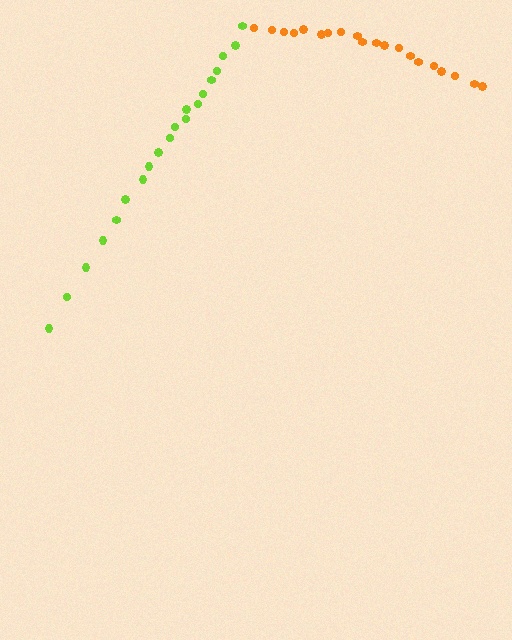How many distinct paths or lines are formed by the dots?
There are 2 distinct paths.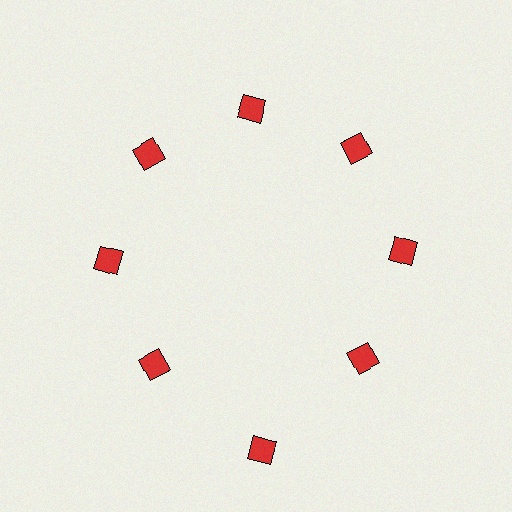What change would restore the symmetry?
The symmetry would be restored by moving it inward, back onto the ring so that all 8 diamonds sit at equal angles and equal distance from the center.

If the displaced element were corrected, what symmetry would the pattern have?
It would have 8-fold rotational symmetry — the pattern would map onto itself every 45 degrees.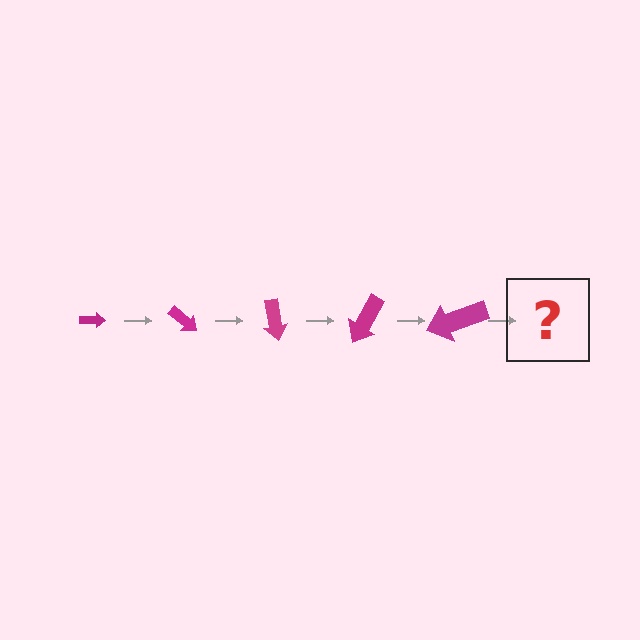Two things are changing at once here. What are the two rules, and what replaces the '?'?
The two rules are that the arrow grows larger each step and it rotates 40 degrees each step. The '?' should be an arrow, larger than the previous one and rotated 200 degrees from the start.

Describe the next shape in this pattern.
It should be an arrow, larger than the previous one and rotated 200 degrees from the start.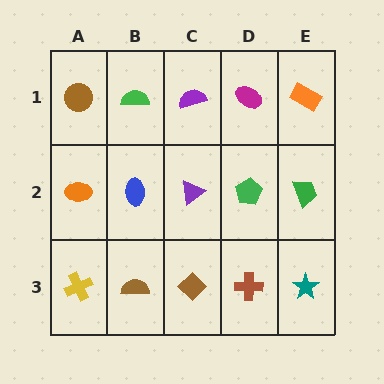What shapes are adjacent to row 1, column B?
A blue ellipse (row 2, column B), a brown circle (row 1, column A), a purple semicircle (row 1, column C).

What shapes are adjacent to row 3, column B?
A blue ellipse (row 2, column B), a yellow cross (row 3, column A), a brown diamond (row 3, column C).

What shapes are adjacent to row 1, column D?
A green pentagon (row 2, column D), a purple semicircle (row 1, column C), an orange rectangle (row 1, column E).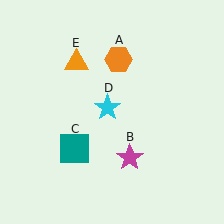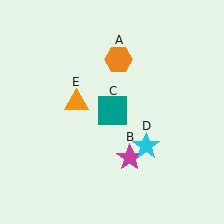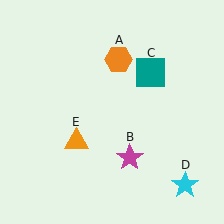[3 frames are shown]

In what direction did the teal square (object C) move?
The teal square (object C) moved up and to the right.